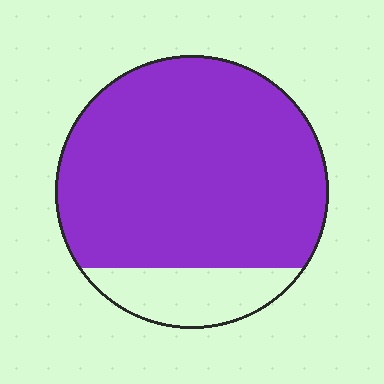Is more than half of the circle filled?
Yes.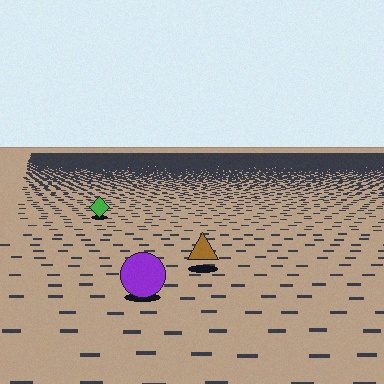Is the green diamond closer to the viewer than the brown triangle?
No. The brown triangle is closer — you can tell from the texture gradient: the ground texture is coarser near it.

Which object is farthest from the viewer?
The green diamond is farthest from the viewer. It appears smaller and the ground texture around it is denser.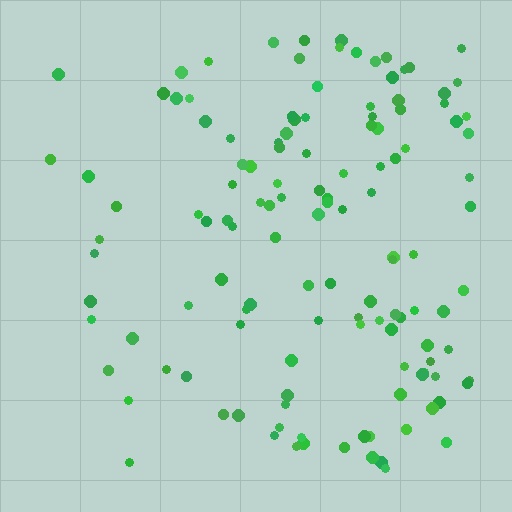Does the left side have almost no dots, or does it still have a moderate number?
Still a moderate number, just noticeably fewer than the right.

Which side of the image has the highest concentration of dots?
The right.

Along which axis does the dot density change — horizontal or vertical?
Horizontal.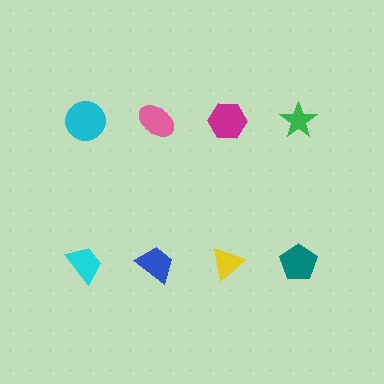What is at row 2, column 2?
A blue trapezoid.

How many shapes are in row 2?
4 shapes.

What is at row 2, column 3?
A yellow triangle.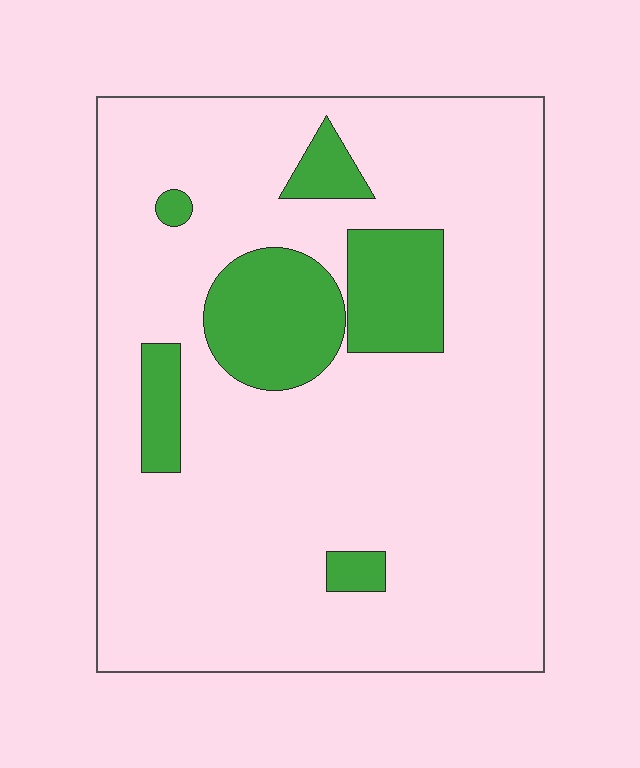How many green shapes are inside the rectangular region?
6.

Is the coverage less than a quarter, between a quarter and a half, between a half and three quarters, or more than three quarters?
Less than a quarter.